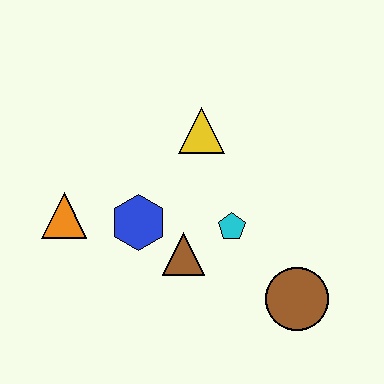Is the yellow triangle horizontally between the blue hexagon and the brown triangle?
No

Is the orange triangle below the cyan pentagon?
No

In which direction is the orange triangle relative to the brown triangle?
The orange triangle is to the left of the brown triangle.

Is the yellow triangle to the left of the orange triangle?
No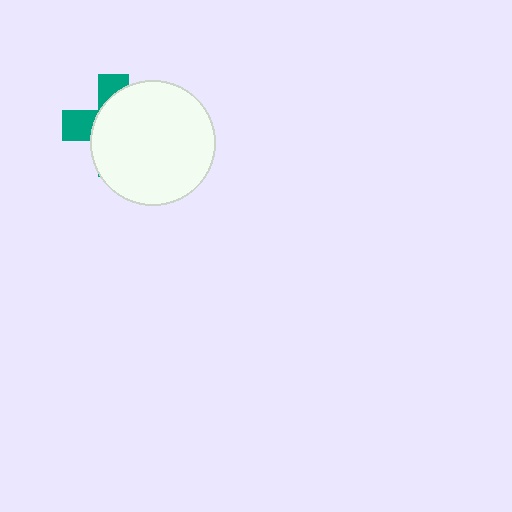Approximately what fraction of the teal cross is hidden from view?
Roughly 69% of the teal cross is hidden behind the white circle.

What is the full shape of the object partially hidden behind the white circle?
The partially hidden object is a teal cross.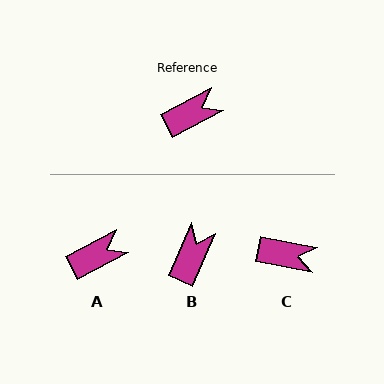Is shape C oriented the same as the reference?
No, it is off by about 39 degrees.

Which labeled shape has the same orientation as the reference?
A.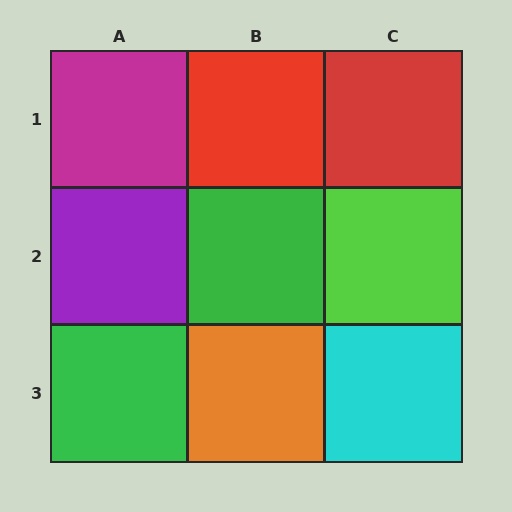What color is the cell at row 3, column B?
Orange.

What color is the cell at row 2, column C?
Lime.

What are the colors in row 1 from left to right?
Magenta, red, red.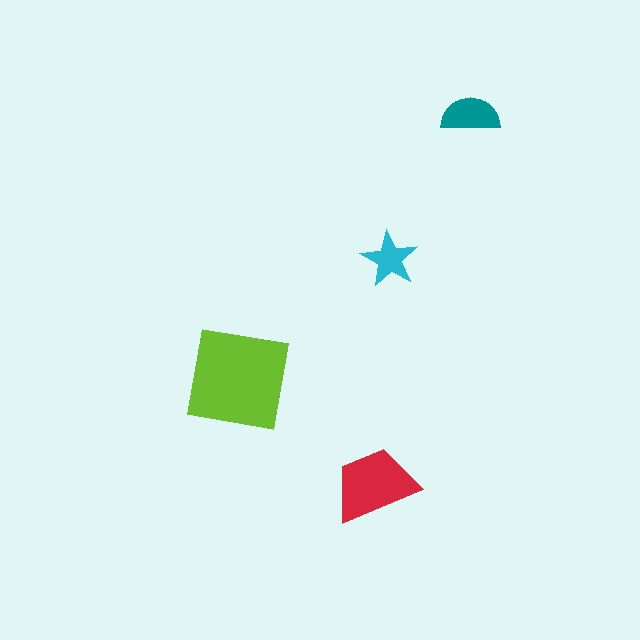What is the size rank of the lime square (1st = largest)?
1st.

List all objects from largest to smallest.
The lime square, the red trapezoid, the teal semicircle, the cyan star.